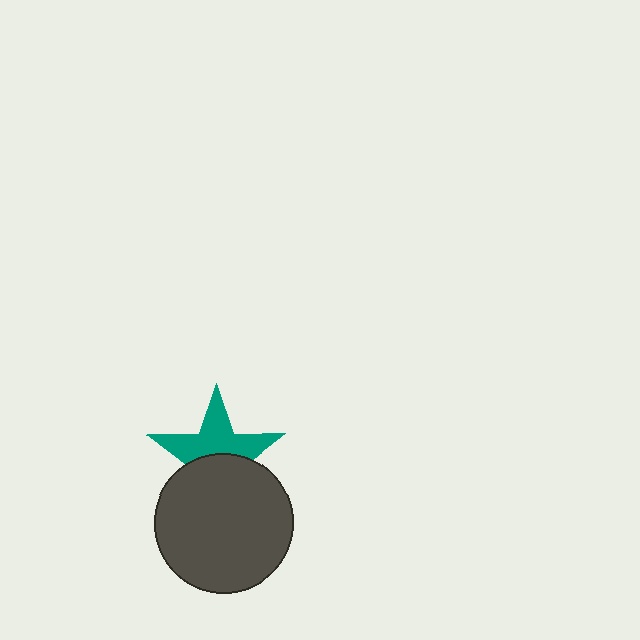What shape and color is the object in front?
The object in front is a dark gray circle.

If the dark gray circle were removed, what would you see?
You would see the complete teal star.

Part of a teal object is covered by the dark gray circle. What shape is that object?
It is a star.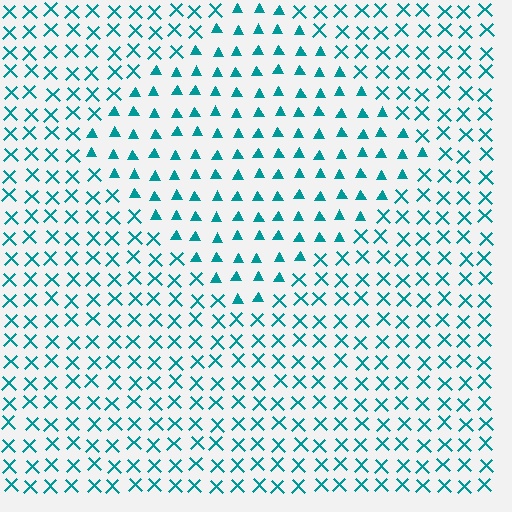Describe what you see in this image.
The image is filled with small teal elements arranged in a uniform grid. A diamond-shaped region contains triangles, while the surrounding area contains X marks. The boundary is defined purely by the change in element shape.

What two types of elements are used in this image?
The image uses triangles inside the diamond region and X marks outside it.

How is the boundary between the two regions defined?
The boundary is defined by a change in element shape: triangles inside vs. X marks outside. All elements share the same color and spacing.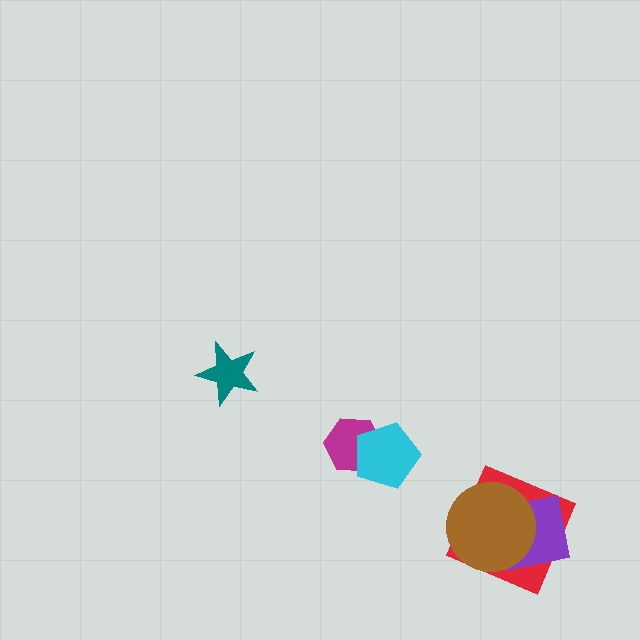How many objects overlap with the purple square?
2 objects overlap with the purple square.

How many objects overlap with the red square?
2 objects overlap with the red square.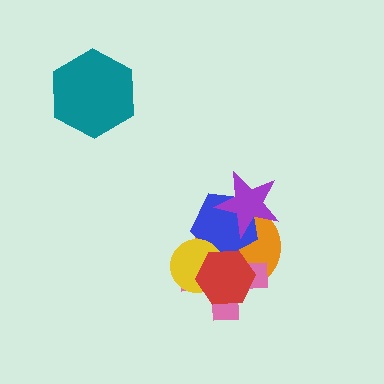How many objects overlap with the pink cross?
4 objects overlap with the pink cross.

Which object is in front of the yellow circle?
The red hexagon is in front of the yellow circle.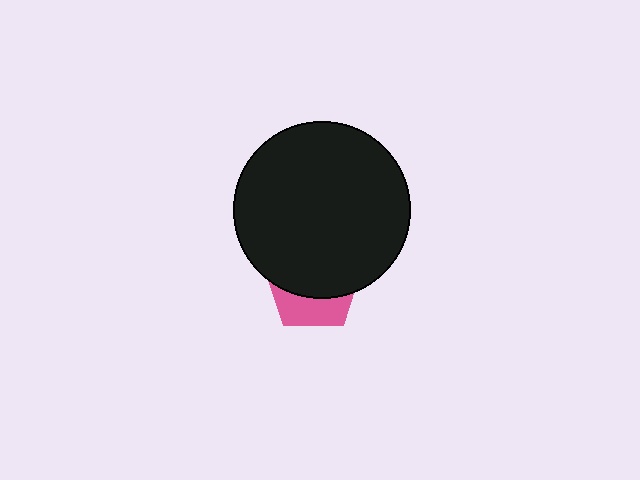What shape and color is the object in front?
The object in front is a black circle.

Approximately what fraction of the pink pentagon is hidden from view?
Roughly 66% of the pink pentagon is hidden behind the black circle.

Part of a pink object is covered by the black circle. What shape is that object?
It is a pentagon.